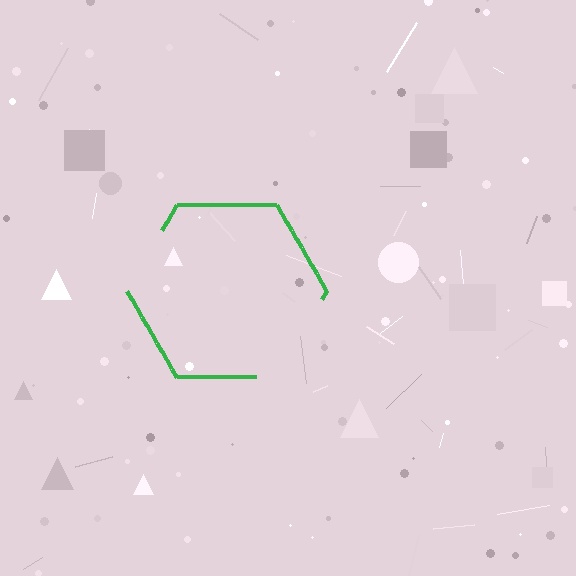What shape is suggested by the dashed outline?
The dashed outline suggests a hexagon.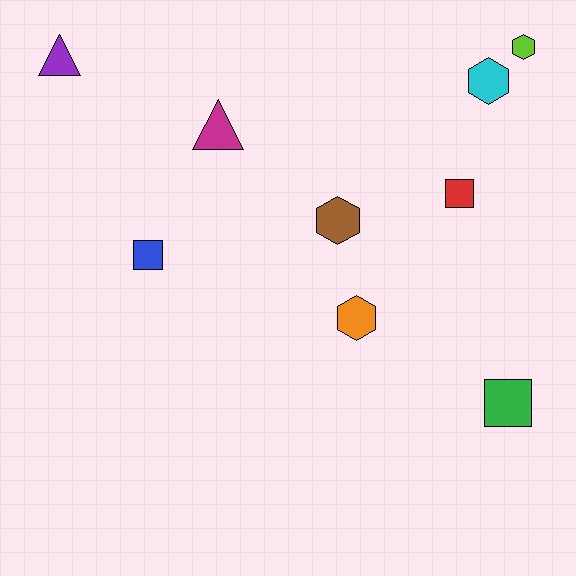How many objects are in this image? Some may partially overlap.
There are 9 objects.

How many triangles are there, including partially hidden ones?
There are 2 triangles.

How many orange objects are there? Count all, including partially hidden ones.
There is 1 orange object.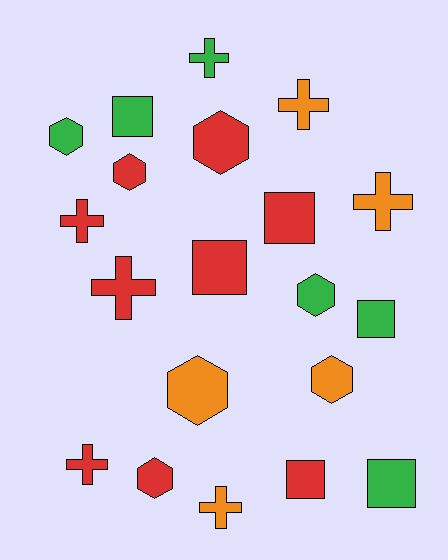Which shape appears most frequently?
Cross, with 7 objects.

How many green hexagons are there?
There are 2 green hexagons.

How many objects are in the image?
There are 20 objects.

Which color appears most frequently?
Red, with 9 objects.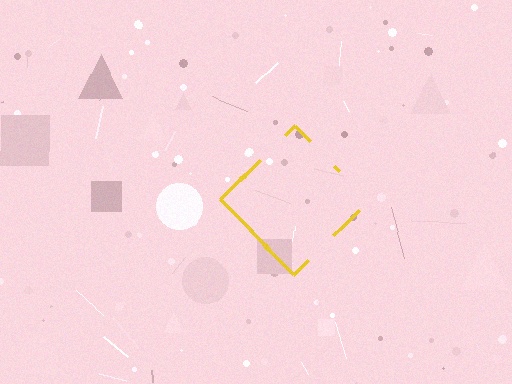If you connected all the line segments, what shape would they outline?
They would outline a diamond.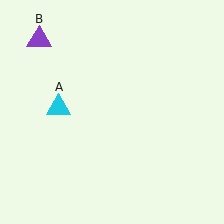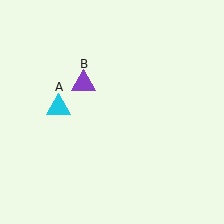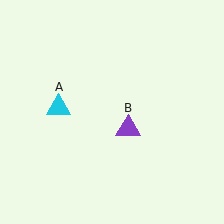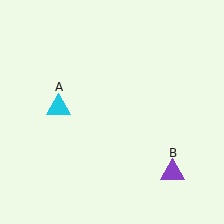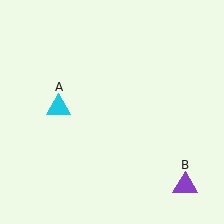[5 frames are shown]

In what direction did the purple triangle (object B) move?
The purple triangle (object B) moved down and to the right.